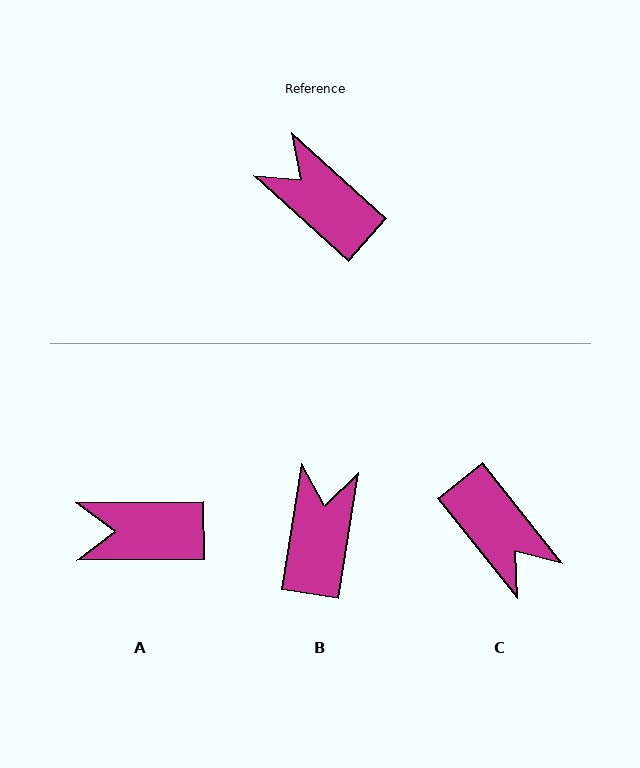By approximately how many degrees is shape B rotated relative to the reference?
Approximately 57 degrees clockwise.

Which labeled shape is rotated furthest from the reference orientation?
C, about 170 degrees away.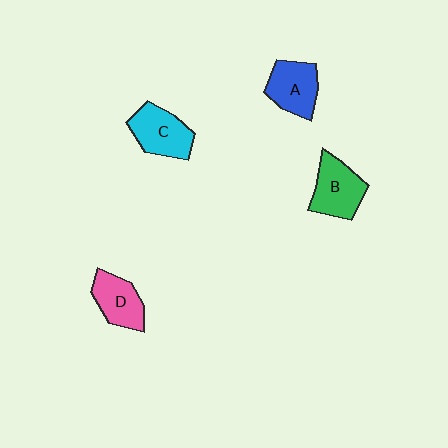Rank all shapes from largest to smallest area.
From largest to smallest: B (green), C (cyan), A (blue), D (pink).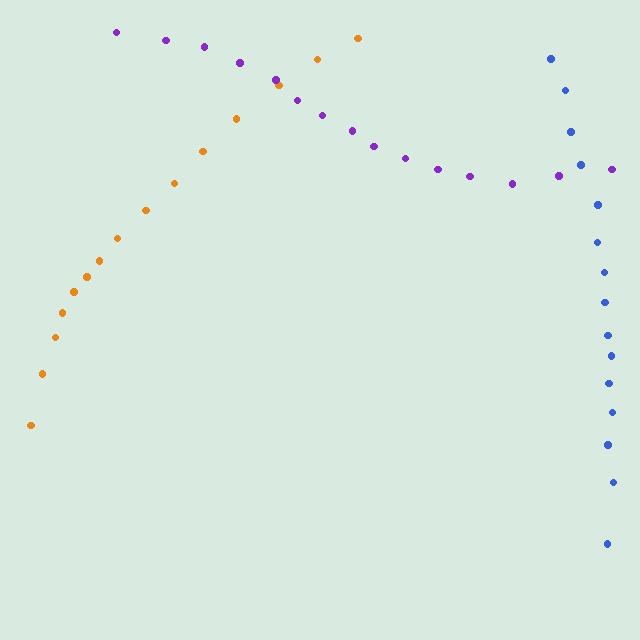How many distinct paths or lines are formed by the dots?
There are 3 distinct paths.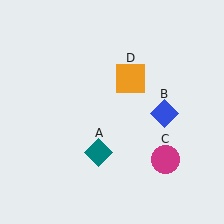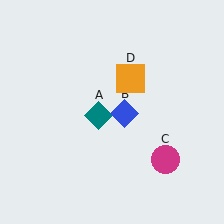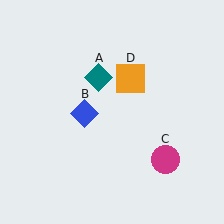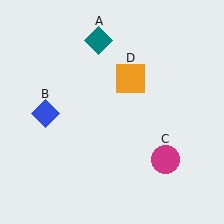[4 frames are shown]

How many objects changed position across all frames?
2 objects changed position: teal diamond (object A), blue diamond (object B).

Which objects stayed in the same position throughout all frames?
Magenta circle (object C) and orange square (object D) remained stationary.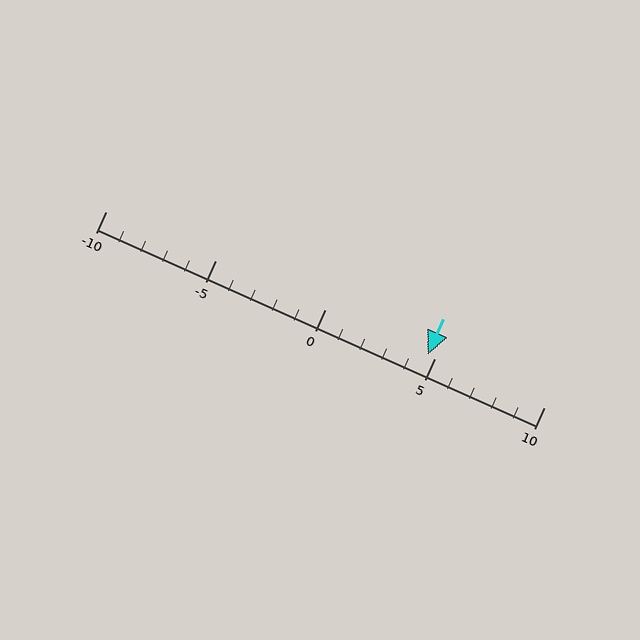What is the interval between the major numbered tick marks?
The major tick marks are spaced 5 units apart.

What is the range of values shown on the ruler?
The ruler shows values from -10 to 10.